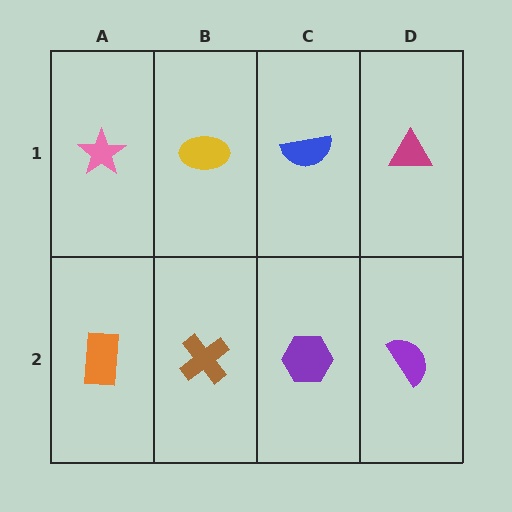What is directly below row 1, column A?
An orange rectangle.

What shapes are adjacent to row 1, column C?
A purple hexagon (row 2, column C), a yellow ellipse (row 1, column B), a magenta triangle (row 1, column D).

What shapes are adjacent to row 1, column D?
A purple semicircle (row 2, column D), a blue semicircle (row 1, column C).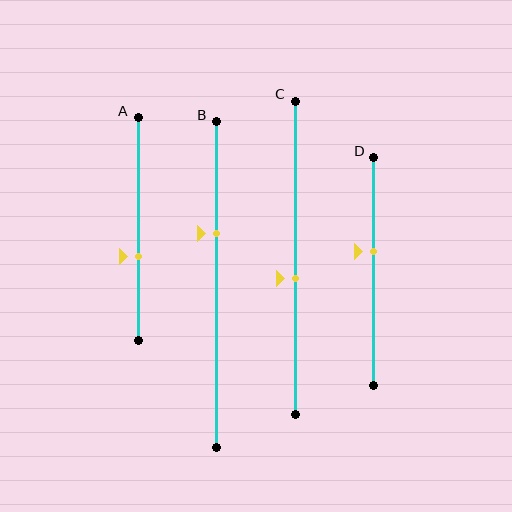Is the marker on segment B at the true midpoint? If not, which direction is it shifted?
No, the marker on segment B is shifted upward by about 16% of the segment length.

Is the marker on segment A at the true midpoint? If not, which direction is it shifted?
No, the marker on segment A is shifted downward by about 12% of the segment length.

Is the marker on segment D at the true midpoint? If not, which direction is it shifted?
No, the marker on segment D is shifted upward by about 9% of the segment length.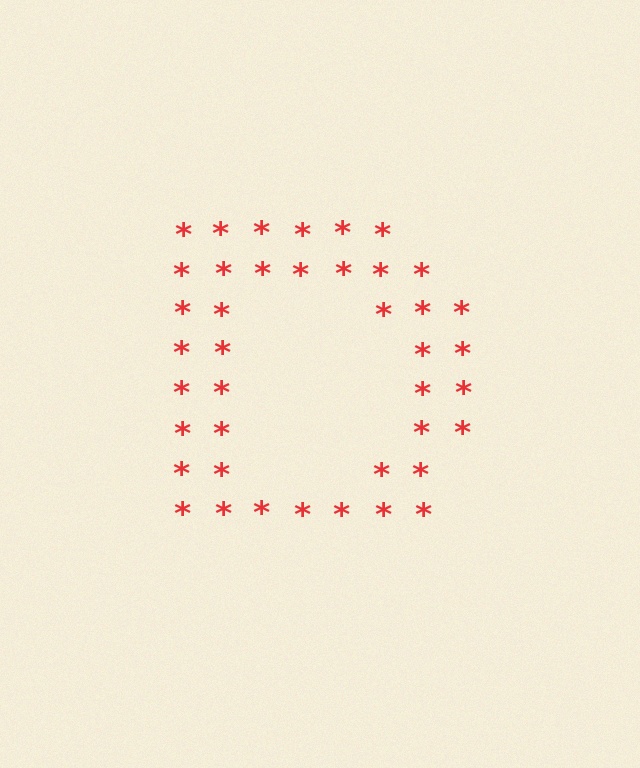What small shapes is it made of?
It is made of small asterisks.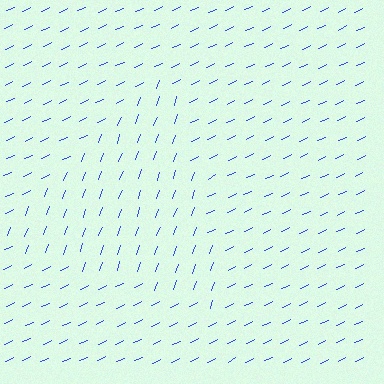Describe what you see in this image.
The image is filled with small blue line segments. A triangle region in the image has lines oriented differently from the surrounding lines, creating a visible texture boundary.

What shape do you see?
I see a triangle.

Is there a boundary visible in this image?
Yes, there is a texture boundary formed by a change in line orientation.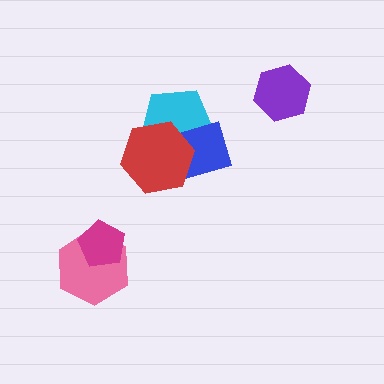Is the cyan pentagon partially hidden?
Yes, it is partially covered by another shape.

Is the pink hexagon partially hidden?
Yes, it is partially covered by another shape.